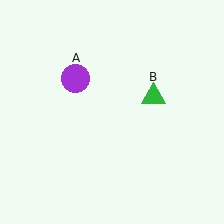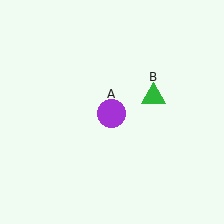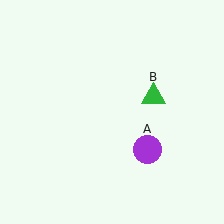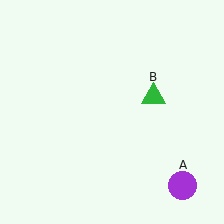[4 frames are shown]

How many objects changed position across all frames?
1 object changed position: purple circle (object A).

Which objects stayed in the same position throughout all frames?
Green triangle (object B) remained stationary.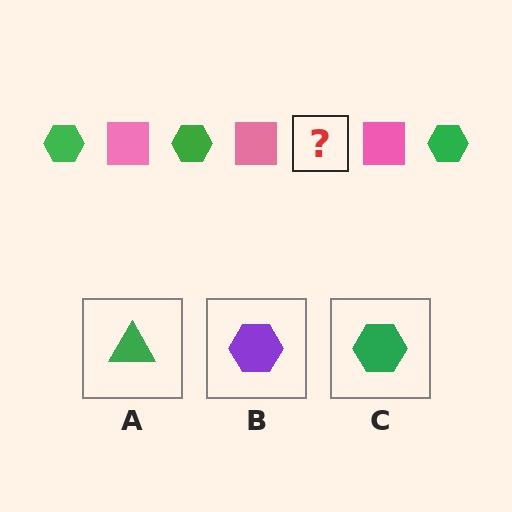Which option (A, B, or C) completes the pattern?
C.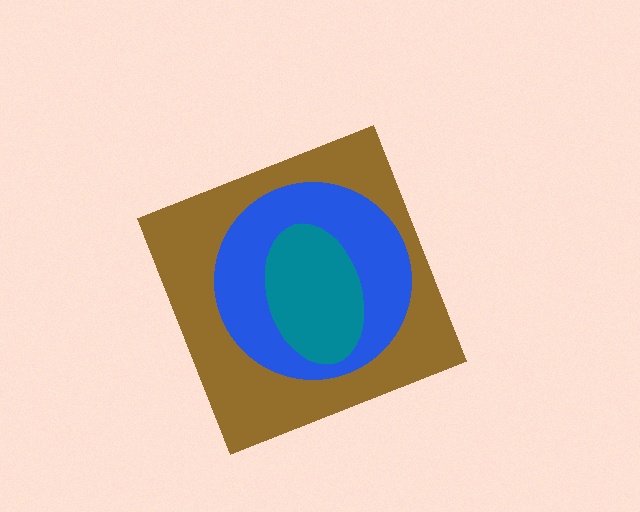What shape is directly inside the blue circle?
The teal ellipse.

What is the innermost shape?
The teal ellipse.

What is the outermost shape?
The brown diamond.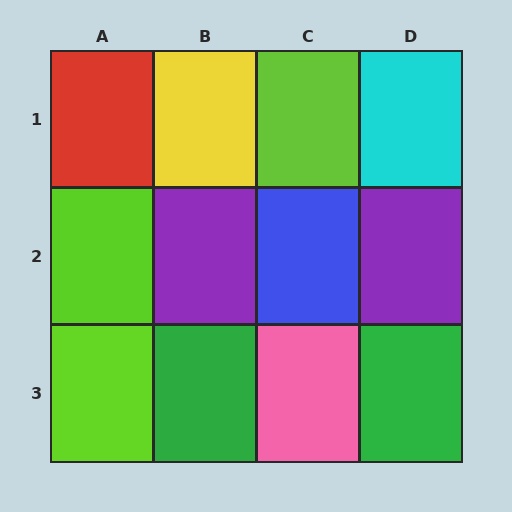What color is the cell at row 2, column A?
Lime.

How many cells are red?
1 cell is red.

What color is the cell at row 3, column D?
Green.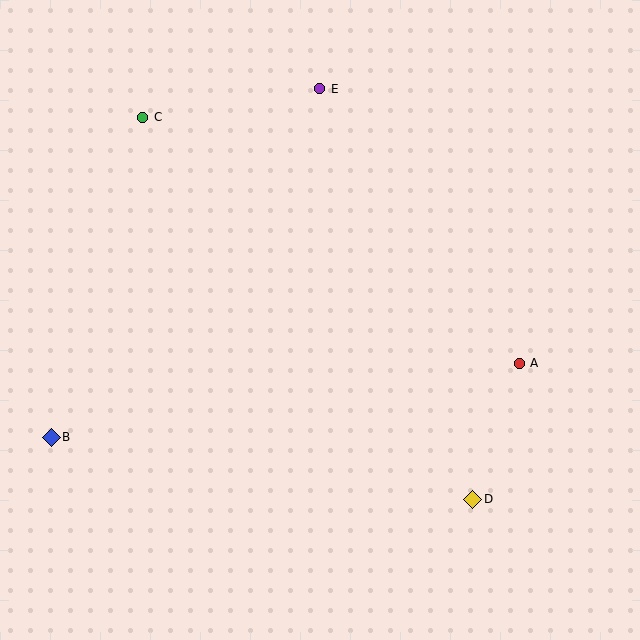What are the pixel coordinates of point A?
Point A is at (519, 363).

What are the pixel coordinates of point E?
Point E is at (320, 89).